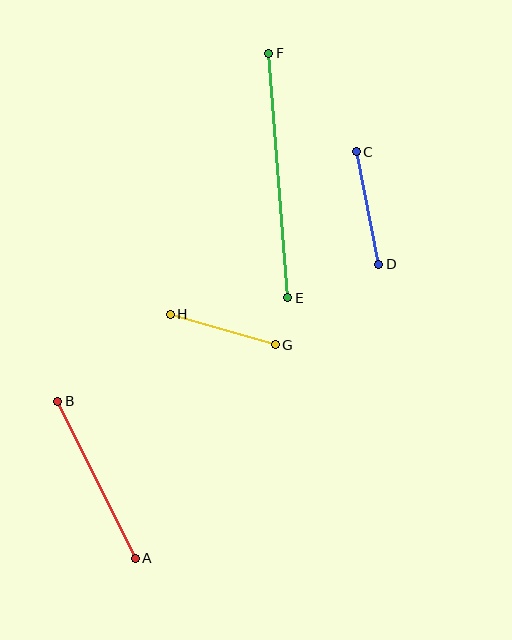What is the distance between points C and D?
The distance is approximately 114 pixels.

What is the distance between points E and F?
The distance is approximately 245 pixels.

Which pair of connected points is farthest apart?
Points E and F are farthest apart.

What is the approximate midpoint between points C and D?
The midpoint is at approximately (367, 208) pixels.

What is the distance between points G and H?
The distance is approximately 110 pixels.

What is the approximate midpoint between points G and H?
The midpoint is at approximately (223, 329) pixels.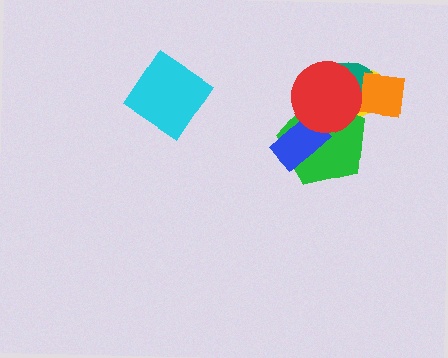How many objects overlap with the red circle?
5 objects overlap with the red circle.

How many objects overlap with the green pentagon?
4 objects overlap with the green pentagon.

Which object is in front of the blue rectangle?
The red circle is in front of the blue rectangle.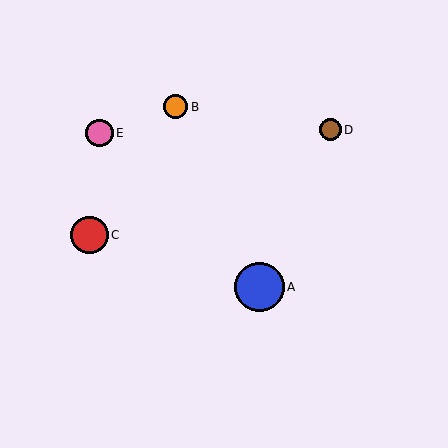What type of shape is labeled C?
Shape C is a red circle.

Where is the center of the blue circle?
The center of the blue circle is at (260, 287).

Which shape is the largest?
The blue circle (labeled A) is the largest.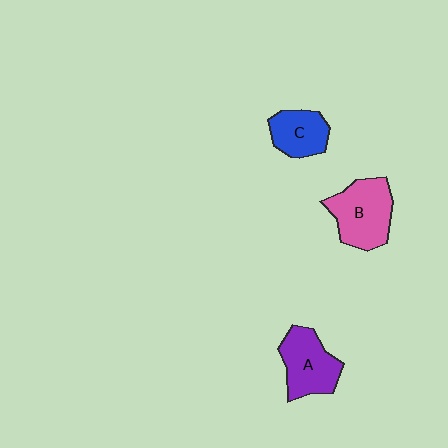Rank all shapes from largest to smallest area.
From largest to smallest: B (pink), A (purple), C (blue).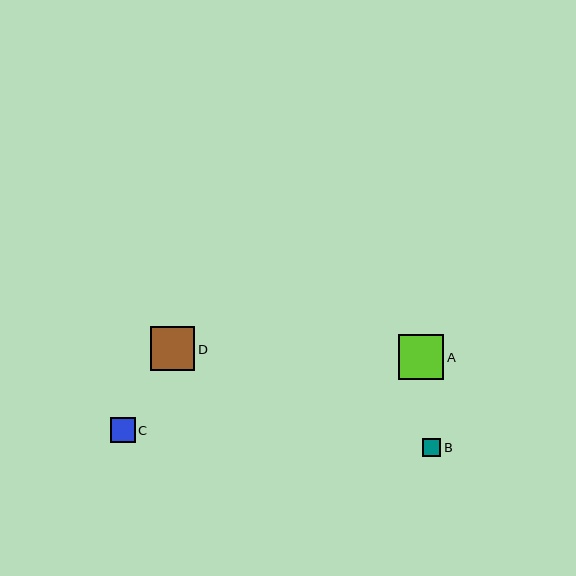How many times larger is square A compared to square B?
Square A is approximately 2.5 times the size of square B.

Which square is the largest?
Square A is the largest with a size of approximately 45 pixels.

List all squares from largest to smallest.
From largest to smallest: A, D, C, B.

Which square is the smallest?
Square B is the smallest with a size of approximately 18 pixels.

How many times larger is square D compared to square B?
Square D is approximately 2.4 times the size of square B.